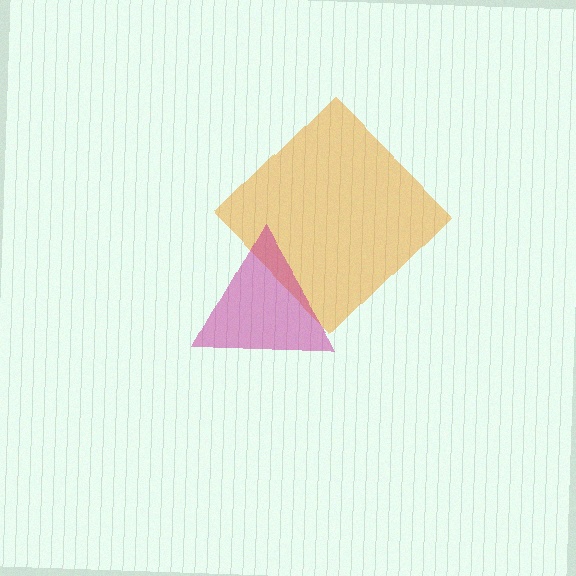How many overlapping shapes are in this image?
There are 2 overlapping shapes in the image.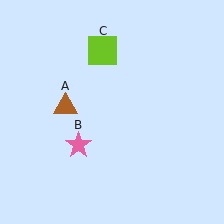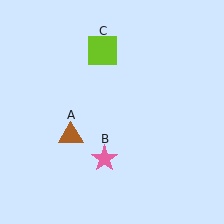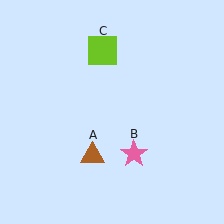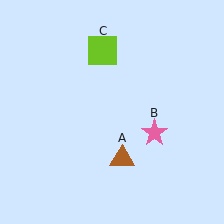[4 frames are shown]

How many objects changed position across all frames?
2 objects changed position: brown triangle (object A), pink star (object B).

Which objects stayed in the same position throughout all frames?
Lime square (object C) remained stationary.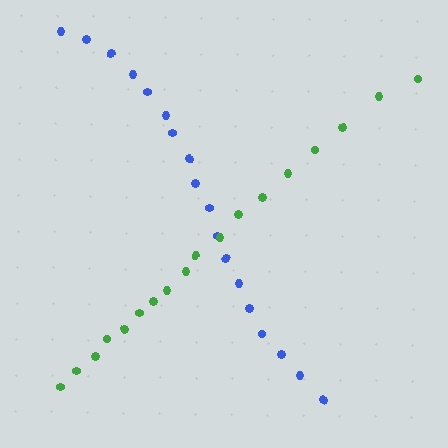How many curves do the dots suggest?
There are 2 distinct paths.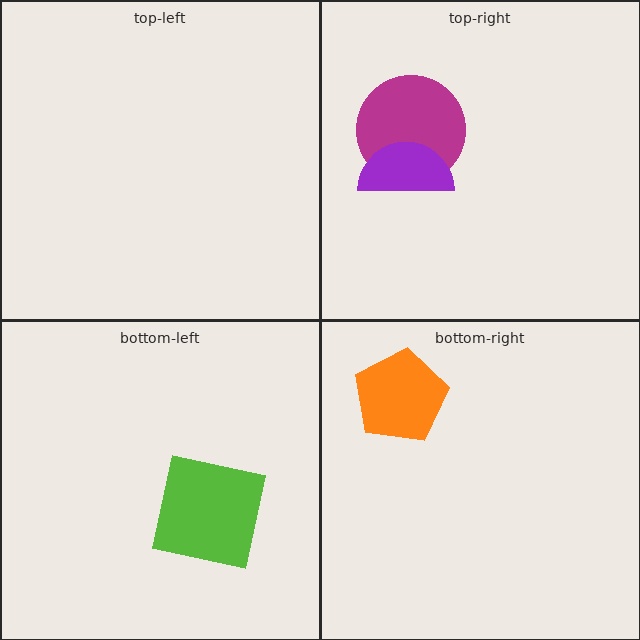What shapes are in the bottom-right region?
The orange pentagon.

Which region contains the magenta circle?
The top-right region.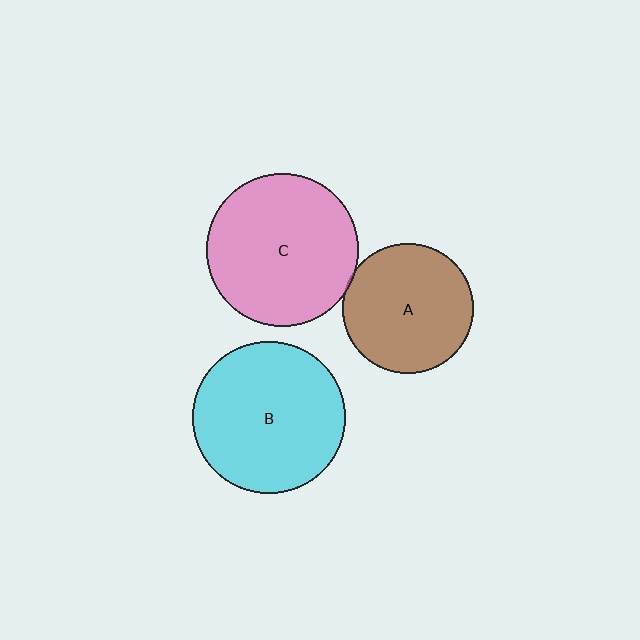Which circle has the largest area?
Circle B (cyan).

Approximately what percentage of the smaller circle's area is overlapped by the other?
Approximately 5%.